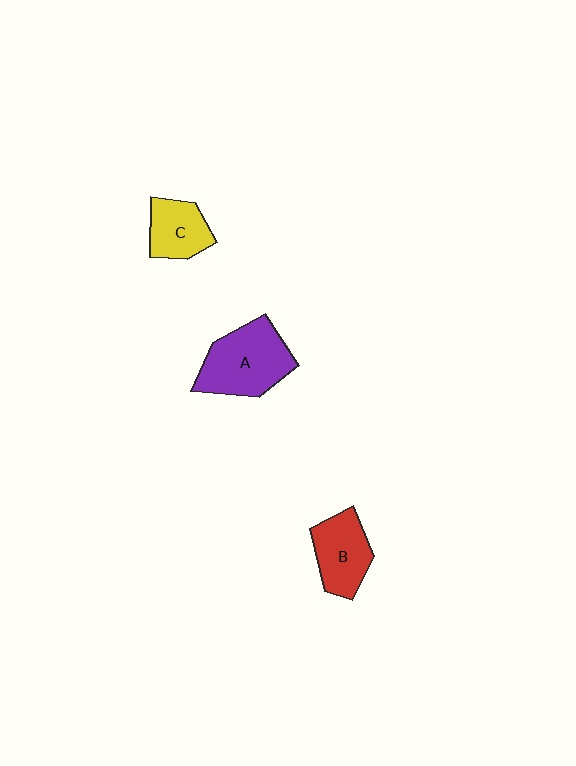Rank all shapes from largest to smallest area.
From largest to smallest: A (purple), B (red), C (yellow).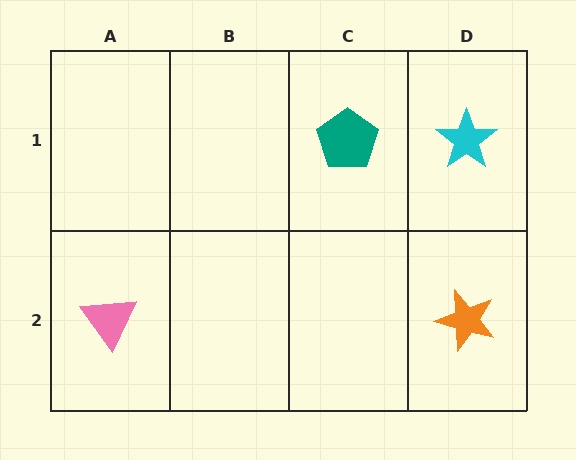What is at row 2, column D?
An orange star.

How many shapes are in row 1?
2 shapes.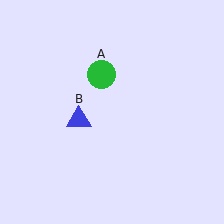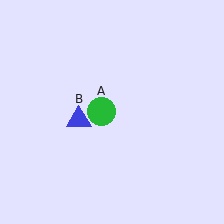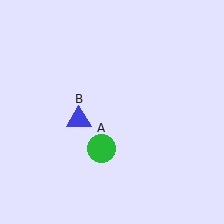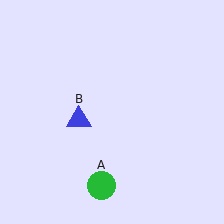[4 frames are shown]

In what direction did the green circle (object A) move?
The green circle (object A) moved down.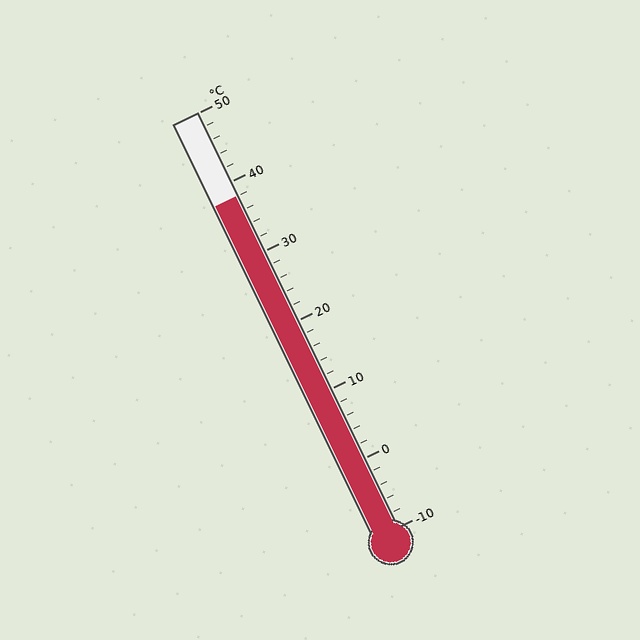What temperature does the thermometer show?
The thermometer shows approximately 38°C.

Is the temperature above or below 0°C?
The temperature is above 0°C.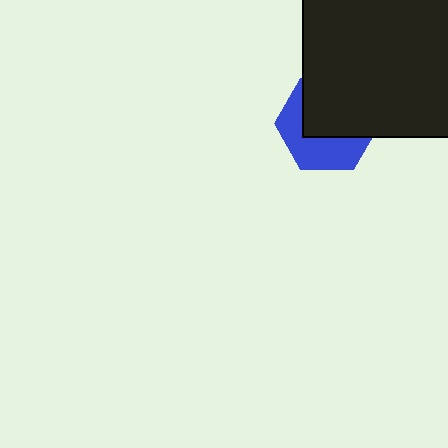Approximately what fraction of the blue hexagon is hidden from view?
Roughly 55% of the blue hexagon is hidden behind the black square.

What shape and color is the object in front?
The object in front is a black square.